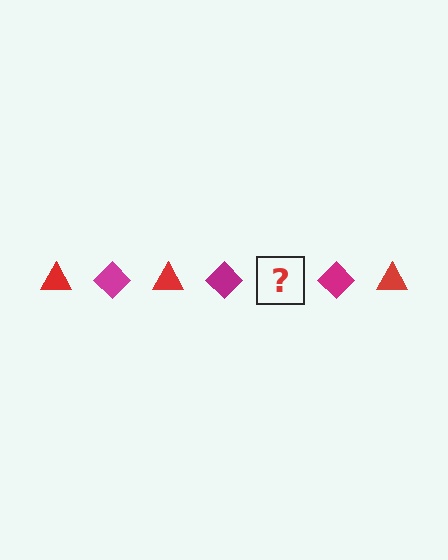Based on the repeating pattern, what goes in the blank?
The blank should be a red triangle.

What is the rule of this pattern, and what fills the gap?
The rule is that the pattern alternates between red triangle and magenta diamond. The gap should be filled with a red triangle.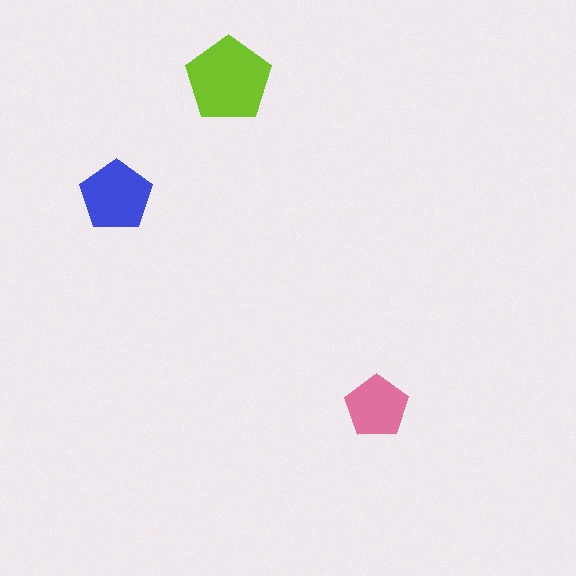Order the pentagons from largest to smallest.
the lime one, the blue one, the pink one.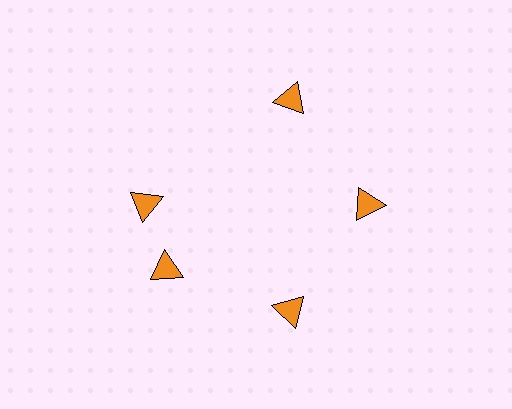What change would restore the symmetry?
The symmetry would be restored by rotating it back into even spacing with its neighbors so that all 5 triangles sit at equal angles and equal distance from the center.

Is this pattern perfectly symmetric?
No. The 5 orange triangles are arranged in a ring, but one element near the 10 o'clock position is rotated out of alignment along the ring, breaking the 5-fold rotational symmetry.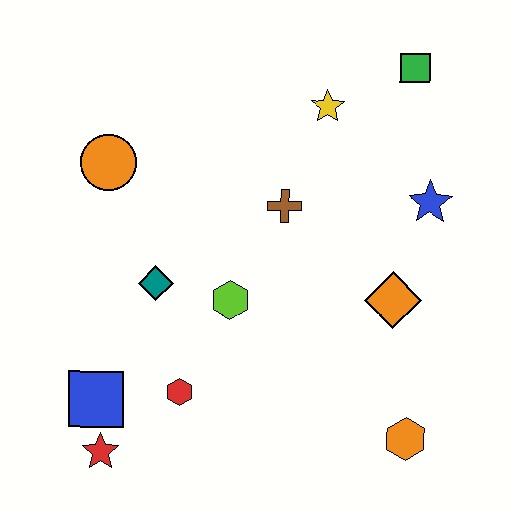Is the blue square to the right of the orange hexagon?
No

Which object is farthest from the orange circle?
The orange hexagon is farthest from the orange circle.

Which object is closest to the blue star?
The orange diamond is closest to the blue star.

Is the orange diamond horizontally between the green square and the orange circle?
Yes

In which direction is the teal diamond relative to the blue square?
The teal diamond is above the blue square.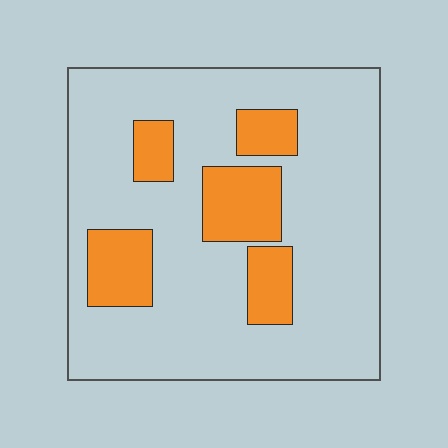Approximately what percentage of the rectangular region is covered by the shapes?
Approximately 20%.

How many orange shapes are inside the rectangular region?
5.